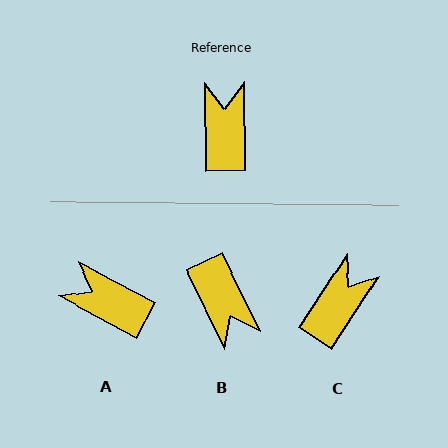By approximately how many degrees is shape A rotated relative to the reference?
Approximately 61 degrees counter-clockwise.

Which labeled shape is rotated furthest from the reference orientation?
B, about 155 degrees away.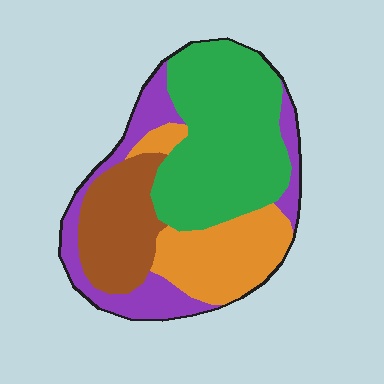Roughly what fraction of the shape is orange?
Orange covers roughly 20% of the shape.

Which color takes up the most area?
Green, at roughly 40%.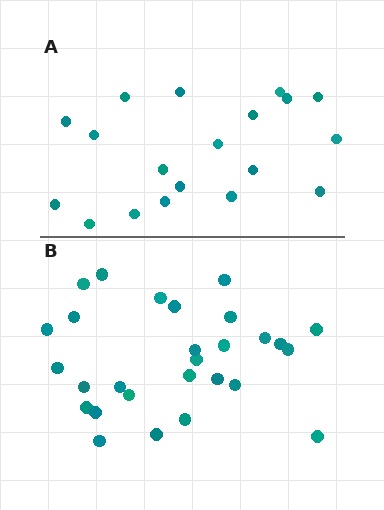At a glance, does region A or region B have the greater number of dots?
Region B (the bottom region) has more dots.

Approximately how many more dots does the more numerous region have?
Region B has roughly 8 or so more dots than region A.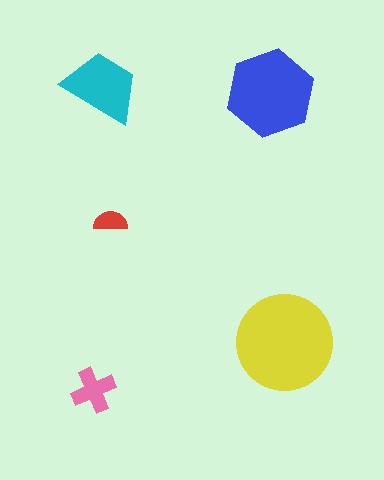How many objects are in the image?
There are 5 objects in the image.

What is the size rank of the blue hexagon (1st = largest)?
2nd.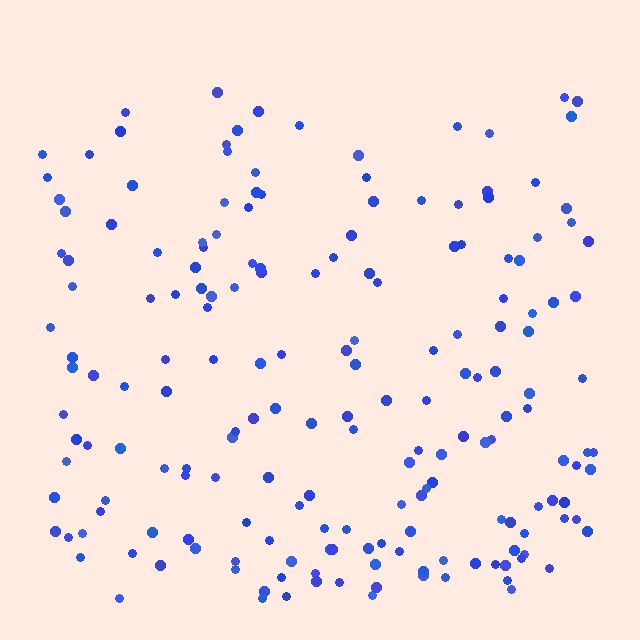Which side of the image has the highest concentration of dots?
The bottom.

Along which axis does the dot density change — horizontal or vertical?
Vertical.